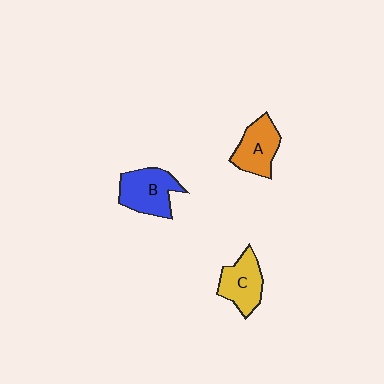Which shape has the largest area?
Shape B (blue).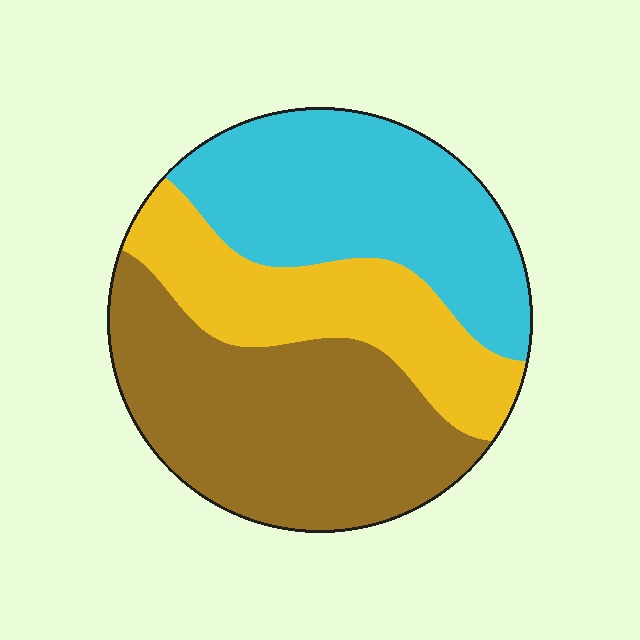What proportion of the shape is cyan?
Cyan takes up about one third (1/3) of the shape.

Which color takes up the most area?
Brown, at roughly 40%.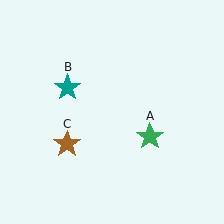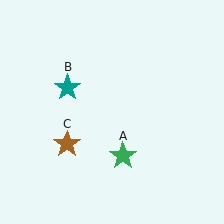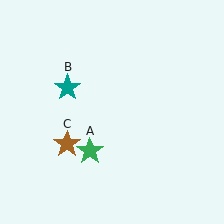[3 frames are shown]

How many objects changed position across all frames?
1 object changed position: green star (object A).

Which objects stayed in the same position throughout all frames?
Teal star (object B) and brown star (object C) remained stationary.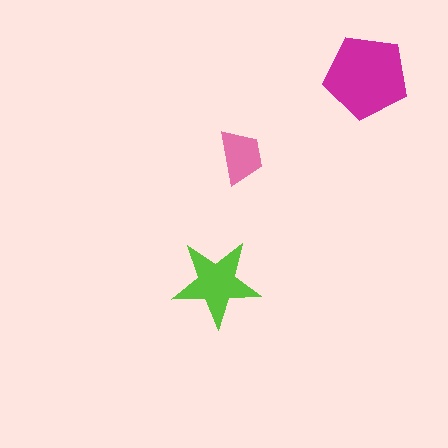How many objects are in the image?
There are 3 objects in the image.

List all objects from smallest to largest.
The pink trapezoid, the lime star, the magenta pentagon.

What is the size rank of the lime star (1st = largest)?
2nd.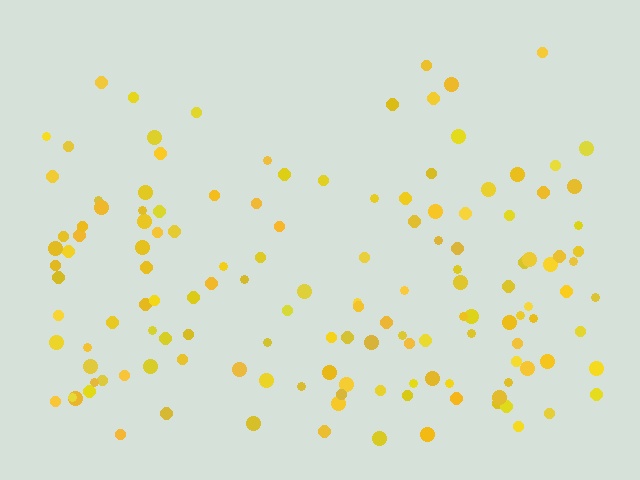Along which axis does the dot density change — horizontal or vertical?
Vertical.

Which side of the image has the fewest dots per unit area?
The top.